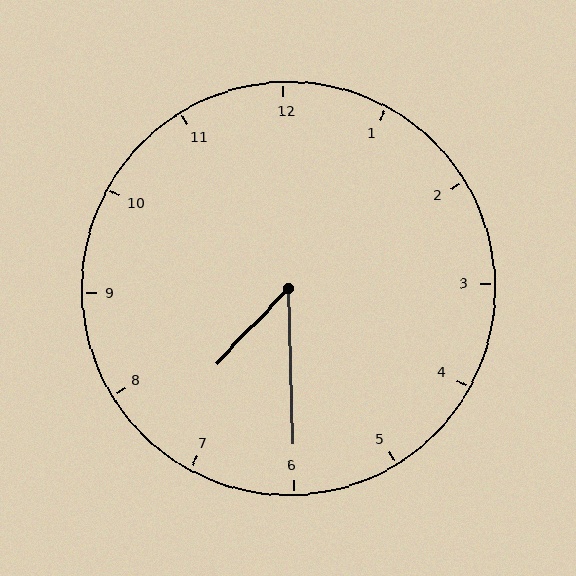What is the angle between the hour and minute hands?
Approximately 45 degrees.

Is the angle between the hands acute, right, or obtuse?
It is acute.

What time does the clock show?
7:30.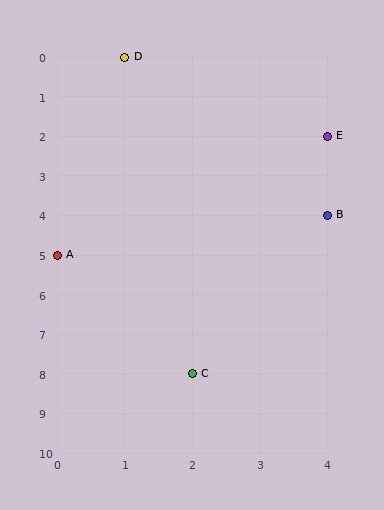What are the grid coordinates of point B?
Point B is at grid coordinates (4, 4).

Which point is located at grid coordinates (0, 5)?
Point A is at (0, 5).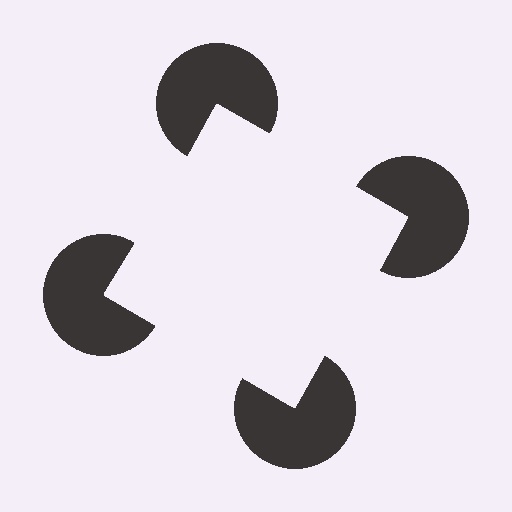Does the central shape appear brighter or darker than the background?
It typically appears slightly brighter than the background, even though no actual brightness change is drawn.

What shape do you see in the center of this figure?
An illusory square — its edges are inferred from the aligned wedge cuts in the pac-man discs, not physically drawn.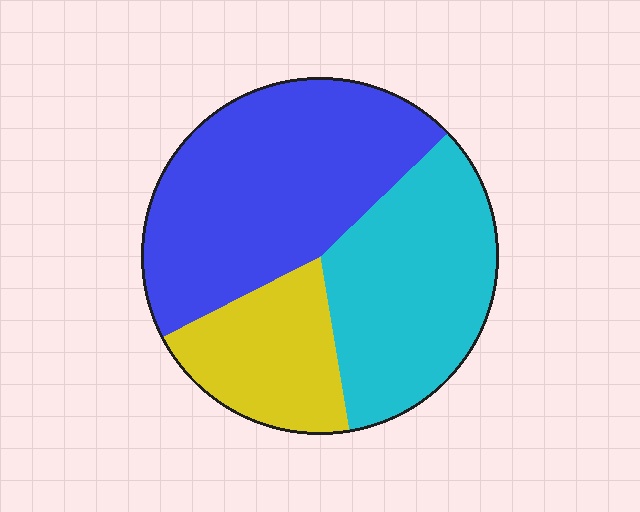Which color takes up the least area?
Yellow, at roughly 20%.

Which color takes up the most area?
Blue, at roughly 45%.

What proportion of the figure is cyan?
Cyan takes up about one third (1/3) of the figure.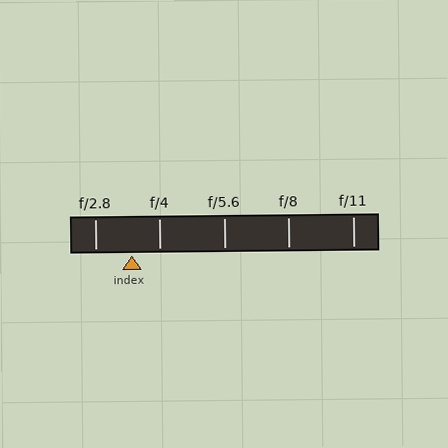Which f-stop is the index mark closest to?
The index mark is closest to f/4.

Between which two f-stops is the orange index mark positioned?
The index mark is between f/2.8 and f/4.